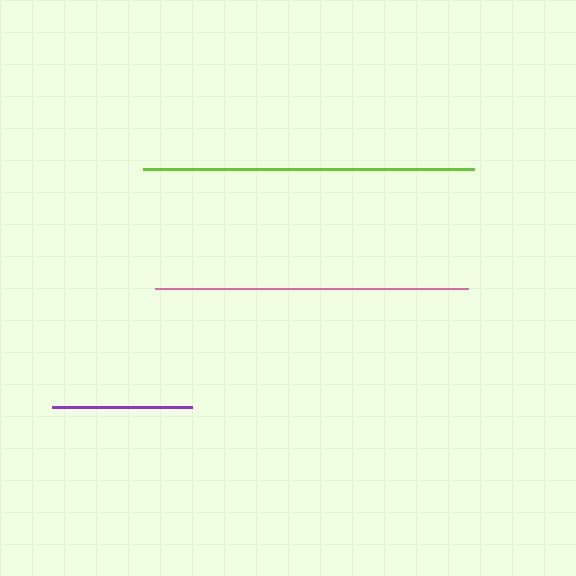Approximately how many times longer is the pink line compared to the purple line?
The pink line is approximately 2.2 times the length of the purple line.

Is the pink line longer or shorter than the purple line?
The pink line is longer than the purple line.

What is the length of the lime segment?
The lime segment is approximately 331 pixels long.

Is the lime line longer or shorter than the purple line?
The lime line is longer than the purple line.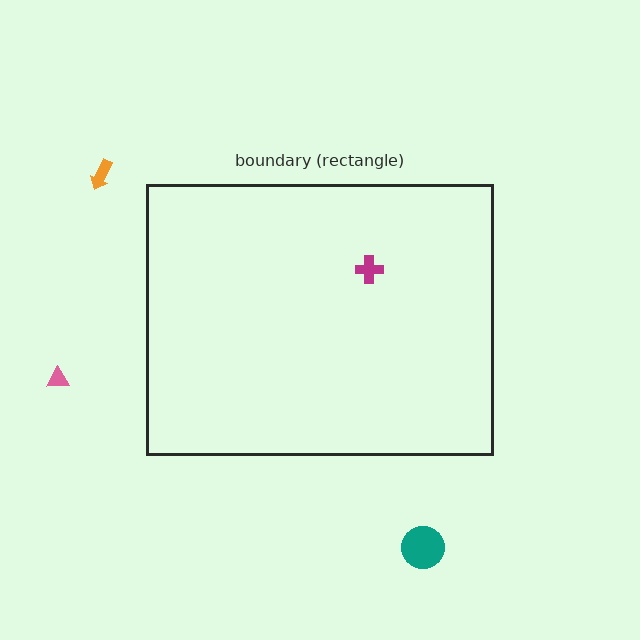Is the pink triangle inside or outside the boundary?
Outside.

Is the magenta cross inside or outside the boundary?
Inside.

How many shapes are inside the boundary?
1 inside, 3 outside.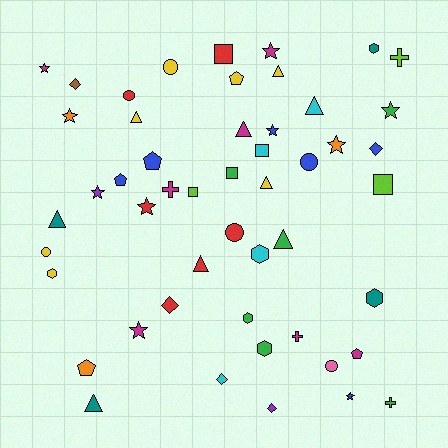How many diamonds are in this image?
There are 5 diamonds.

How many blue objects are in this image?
There are 6 blue objects.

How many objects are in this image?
There are 50 objects.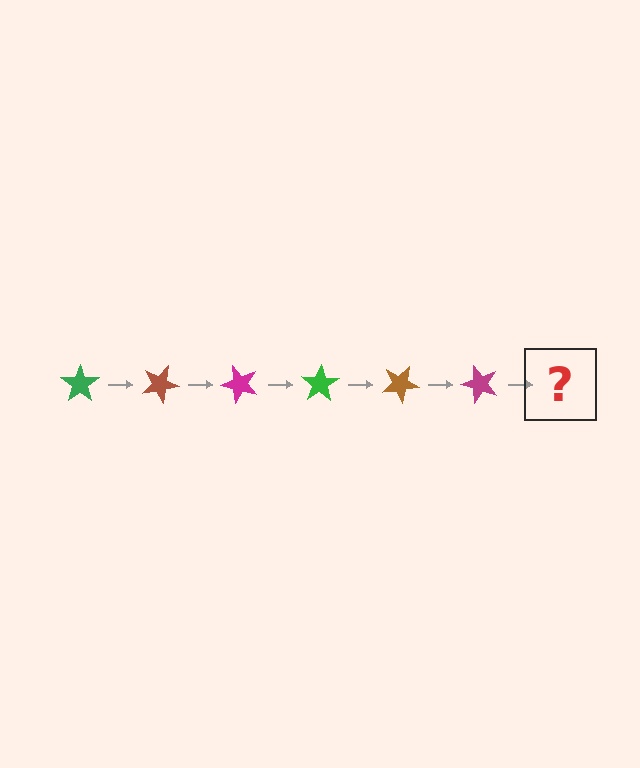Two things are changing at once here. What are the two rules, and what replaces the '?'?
The two rules are that it rotates 25 degrees each step and the color cycles through green, brown, and magenta. The '?' should be a green star, rotated 150 degrees from the start.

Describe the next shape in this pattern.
It should be a green star, rotated 150 degrees from the start.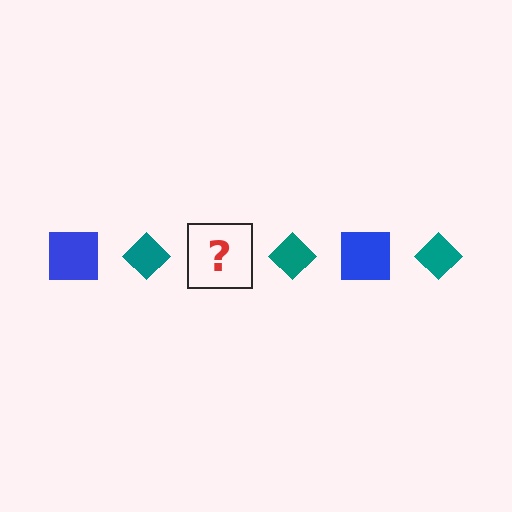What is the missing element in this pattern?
The missing element is a blue square.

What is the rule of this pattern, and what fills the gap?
The rule is that the pattern alternates between blue square and teal diamond. The gap should be filled with a blue square.